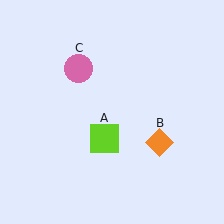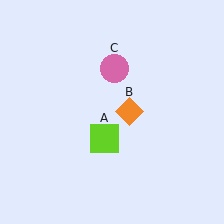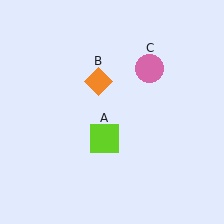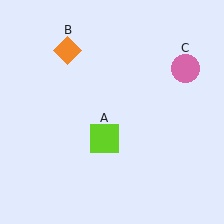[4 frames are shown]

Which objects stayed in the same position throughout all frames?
Lime square (object A) remained stationary.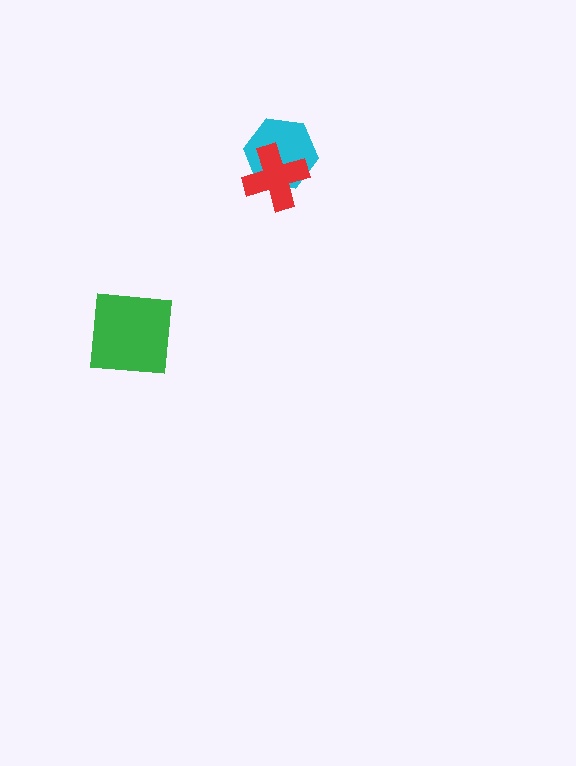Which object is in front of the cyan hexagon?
The red cross is in front of the cyan hexagon.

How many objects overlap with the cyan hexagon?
1 object overlaps with the cyan hexagon.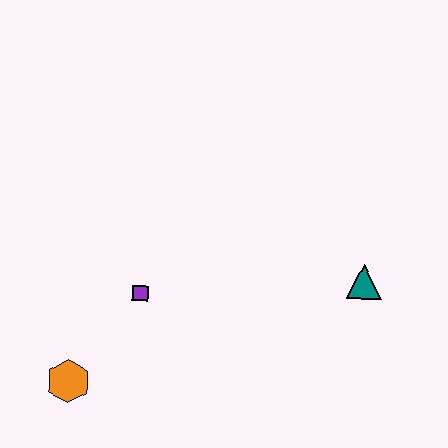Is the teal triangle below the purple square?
No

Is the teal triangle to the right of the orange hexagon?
Yes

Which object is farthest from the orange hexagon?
The teal triangle is farthest from the orange hexagon.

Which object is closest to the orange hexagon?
The purple square is closest to the orange hexagon.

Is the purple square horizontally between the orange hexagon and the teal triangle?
Yes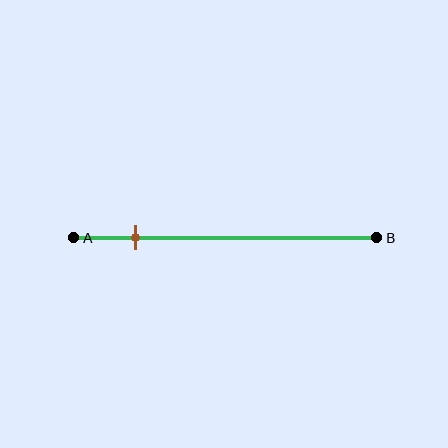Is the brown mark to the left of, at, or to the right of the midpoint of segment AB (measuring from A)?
The brown mark is to the left of the midpoint of segment AB.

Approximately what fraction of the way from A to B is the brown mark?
The brown mark is approximately 20% of the way from A to B.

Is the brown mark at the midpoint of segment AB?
No, the mark is at about 20% from A, not at the 50% midpoint.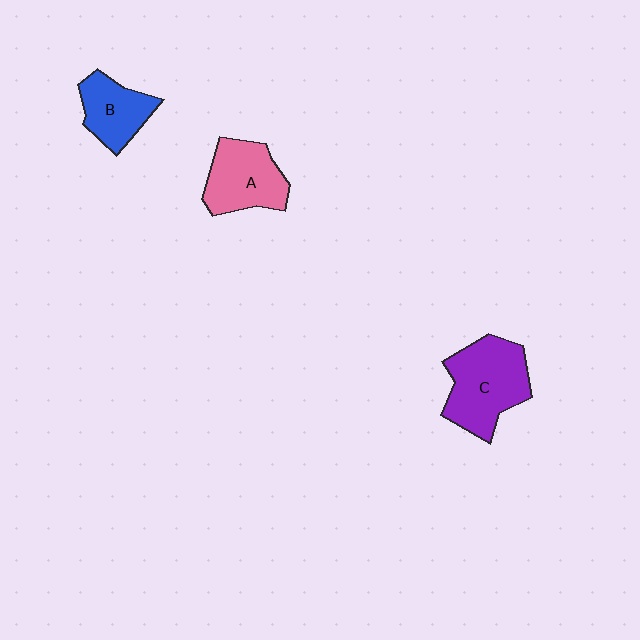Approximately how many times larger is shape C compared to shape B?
Approximately 1.6 times.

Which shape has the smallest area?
Shape B (blue).